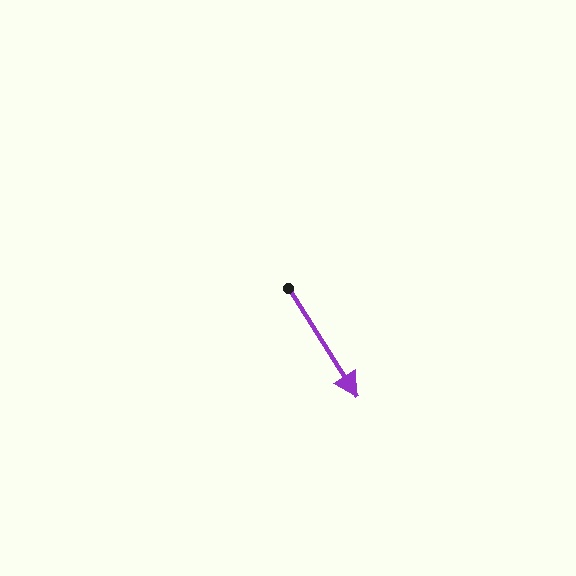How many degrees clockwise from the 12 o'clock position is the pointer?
Approximately 148 degrees.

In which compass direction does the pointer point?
Southeast.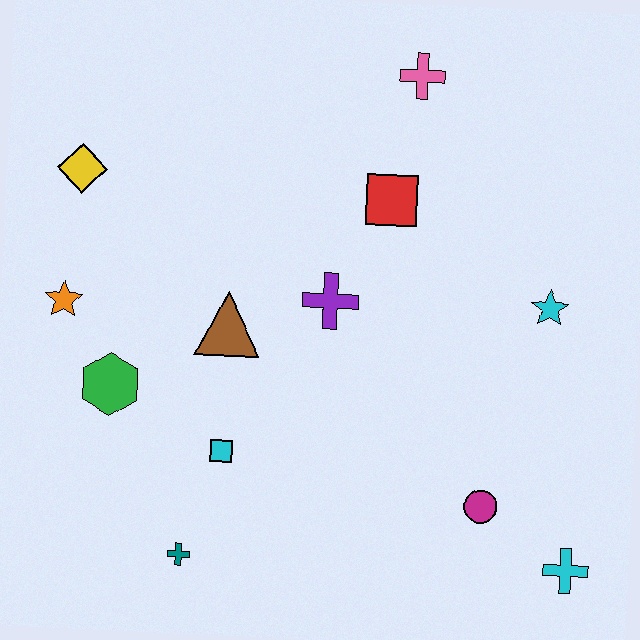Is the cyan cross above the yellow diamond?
No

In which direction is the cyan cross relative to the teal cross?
The cyan cross is to the right of the teal cross.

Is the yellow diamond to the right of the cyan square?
No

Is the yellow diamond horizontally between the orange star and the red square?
Yes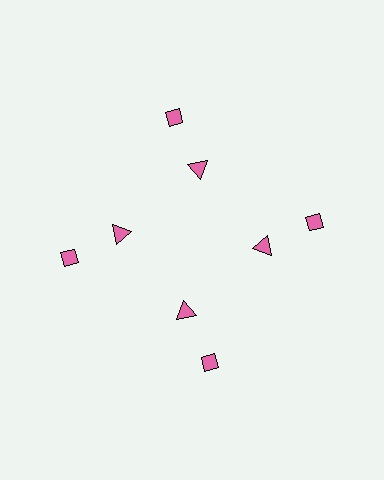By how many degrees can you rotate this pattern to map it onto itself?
The pattern maps onto itself every 90 degrees of rotation.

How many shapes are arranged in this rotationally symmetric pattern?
There are 8 shapes, arranged in 4 groups of 2.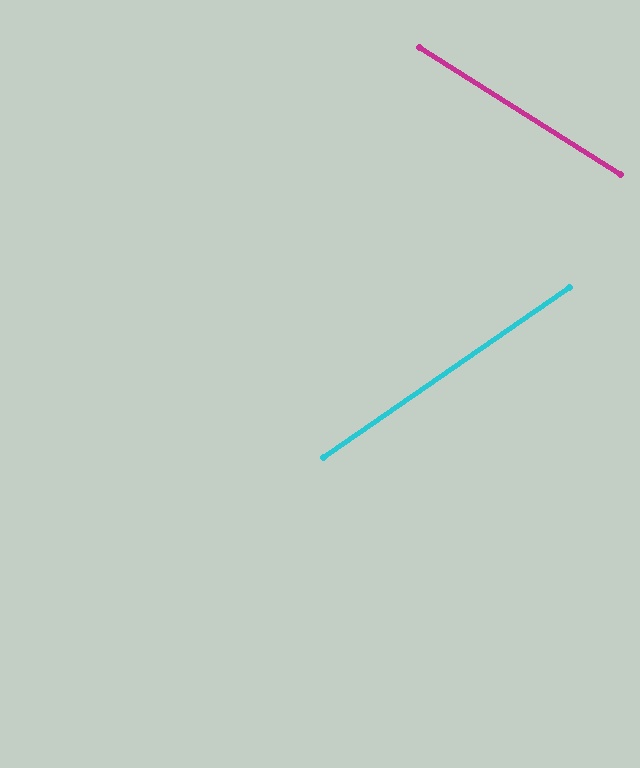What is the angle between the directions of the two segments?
Approximately 67 degrees.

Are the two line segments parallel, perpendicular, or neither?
Neither parallel nor perpendicular — they differ by about 67°.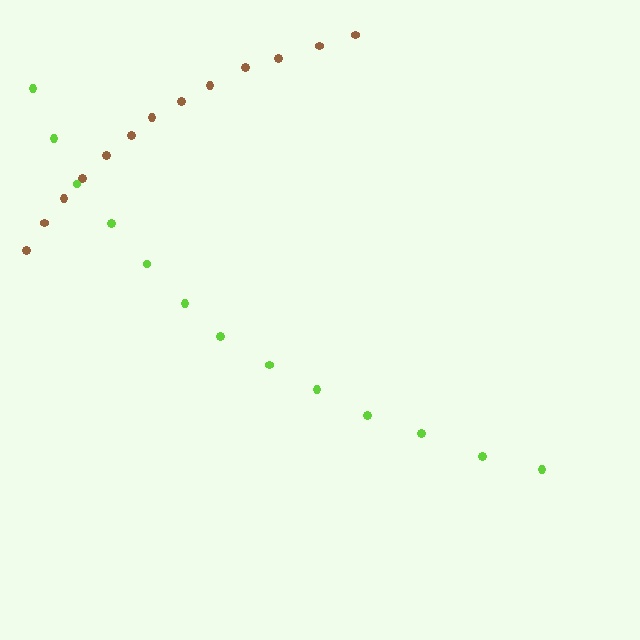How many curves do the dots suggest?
There are 2 distinct paths.